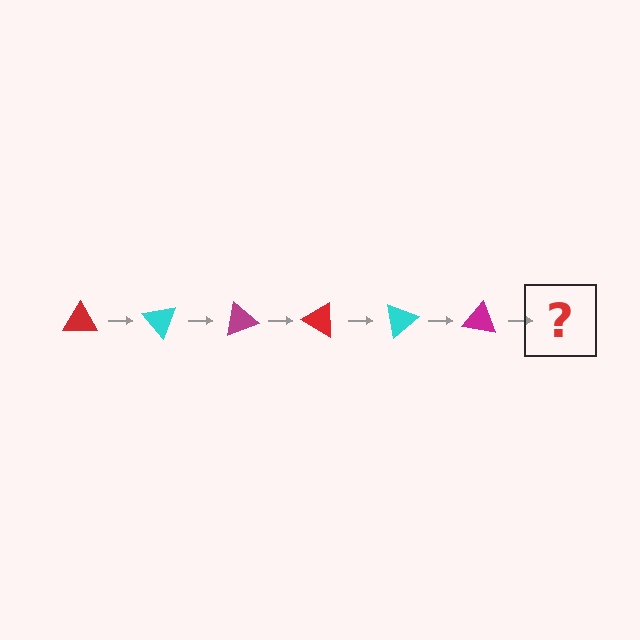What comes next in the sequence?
The next element should be a red triangle, rotated 300 degrees from the start.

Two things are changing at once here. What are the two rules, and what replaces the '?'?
The two rules are that it rotates 50 degrees each step and the color cycles through red, cyan, and magenta. The '?' should be a red triangle, rotated 300 degrees from the start.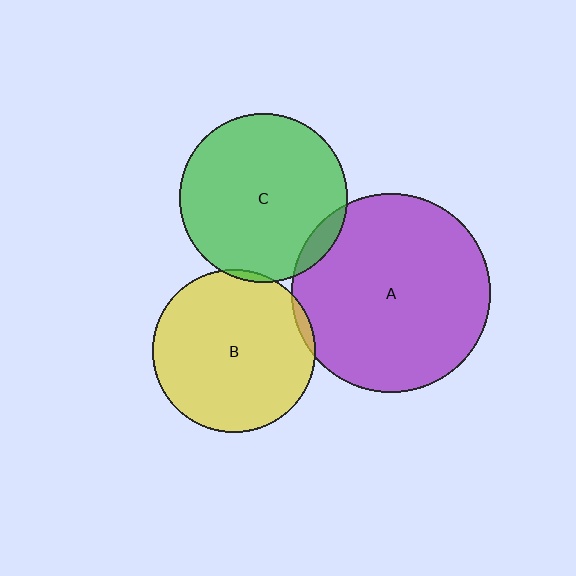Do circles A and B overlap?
Yes.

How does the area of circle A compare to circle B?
Approximately 1.5 times.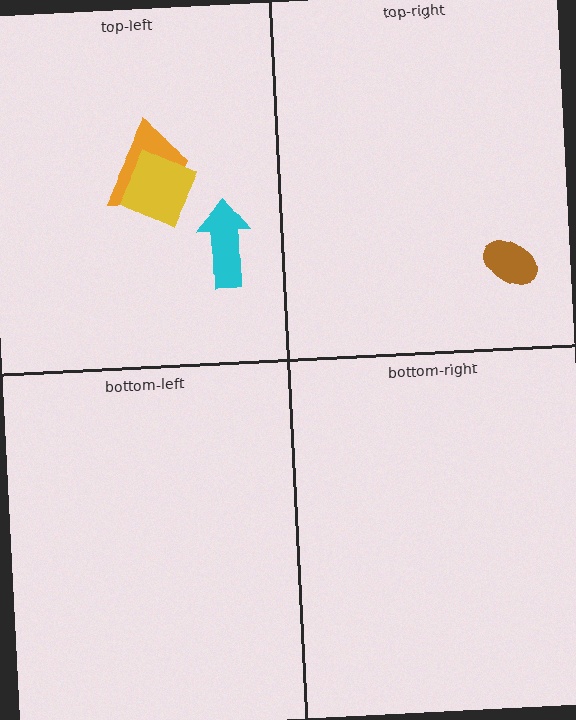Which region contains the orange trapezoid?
The top-left region.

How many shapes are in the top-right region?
1.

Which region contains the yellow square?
The top-left region.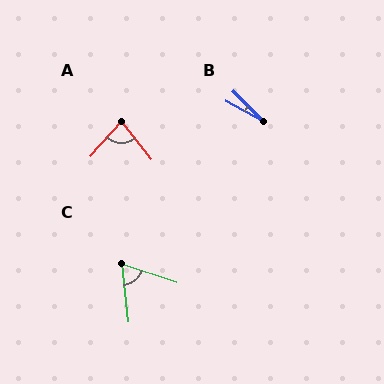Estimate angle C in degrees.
Approximately 65 degrees.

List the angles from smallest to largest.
B (17°), C (65°), A (80°).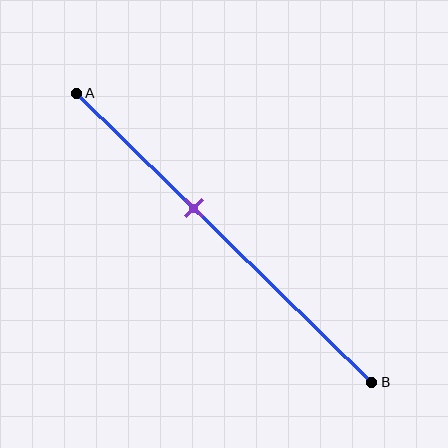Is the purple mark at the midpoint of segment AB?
No, the mark is at about 40% from A, not at the 50% midpoint.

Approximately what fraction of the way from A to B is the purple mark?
The purple mark is approximately 40% of the way from A to B.